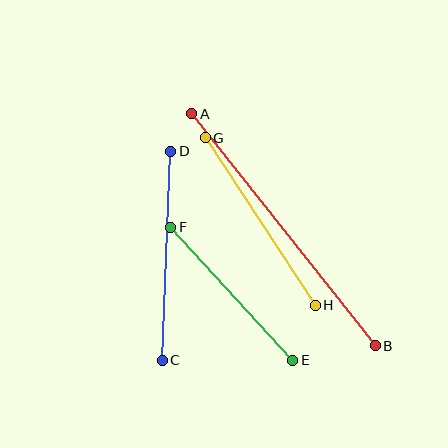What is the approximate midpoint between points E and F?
The midpoint is at approximately (232, 294) pixels.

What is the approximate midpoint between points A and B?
The midpoint is at approximately (283, 230) pixels.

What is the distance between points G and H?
The distance is approximately 200 pixels.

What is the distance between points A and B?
The distance is approximately 296 pixels.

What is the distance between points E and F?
The distance is approximately 180 pixels.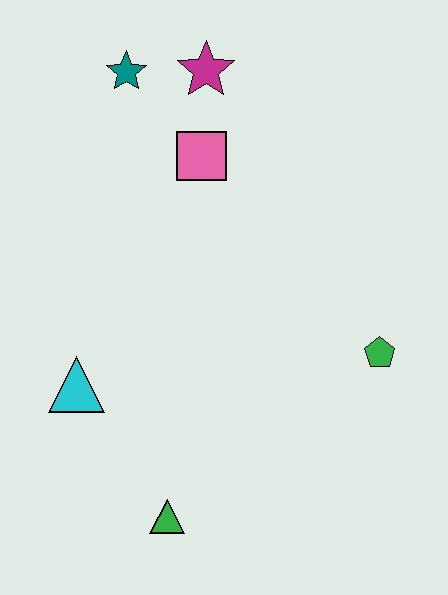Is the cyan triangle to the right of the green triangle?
No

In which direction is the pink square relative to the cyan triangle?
The pink square is above the cyan triangle.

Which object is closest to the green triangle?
The cyan triangle is closest to the green triangle.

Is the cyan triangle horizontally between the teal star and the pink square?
No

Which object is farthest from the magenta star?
The green triangle is farthest from the magenta star.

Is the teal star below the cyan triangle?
No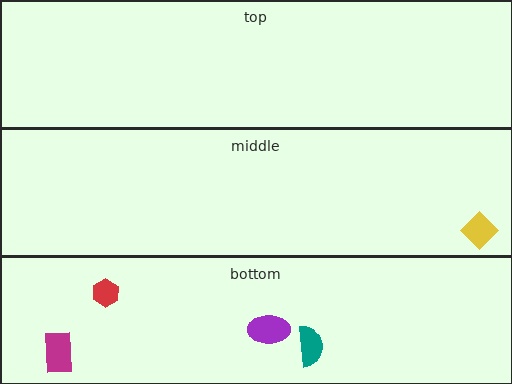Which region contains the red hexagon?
The bottom region.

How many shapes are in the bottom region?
4.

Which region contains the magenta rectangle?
The bottom region.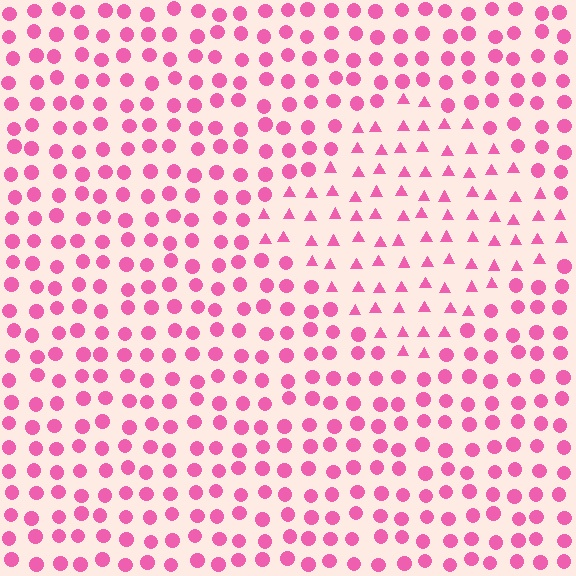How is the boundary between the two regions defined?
The boundary is defined by a change in element shape: triangles inside vs. circles outside. All elements share the same color and spacing.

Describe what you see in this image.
The image is filled with small pink elements arranged in a uniform grid. A diamond-shaped region contains triangles, while the surrounding area contains circles. The boundary is defined purely by the change in element shape.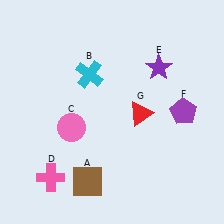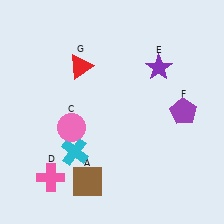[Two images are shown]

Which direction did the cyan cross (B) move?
The cyan cross (B) moved down.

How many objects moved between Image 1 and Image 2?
2 objects moved between the two images.